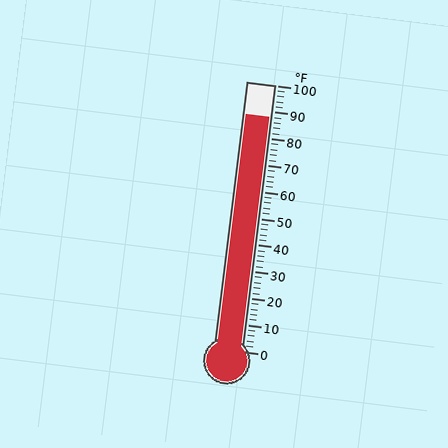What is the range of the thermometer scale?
The thermometer scale ranges from 0°F to 100°F.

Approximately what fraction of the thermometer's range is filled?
The thermometer is filled to approximately 90% of its range.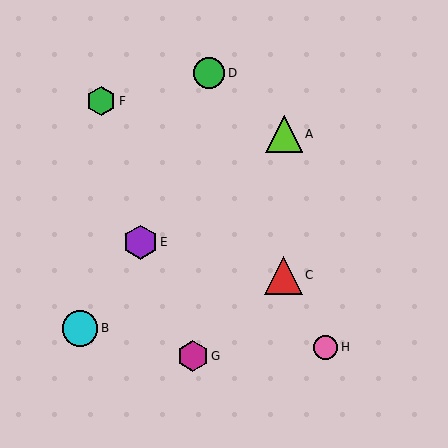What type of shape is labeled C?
Shape C is a red triangle.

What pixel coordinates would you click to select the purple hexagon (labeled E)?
Click at (140, 242) to select the purple hexagon E.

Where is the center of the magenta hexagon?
The center of the magenta hexagon is at (193, 356).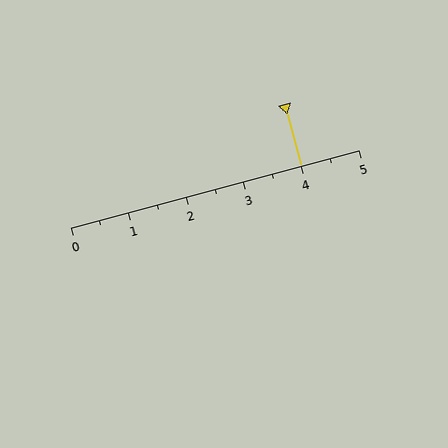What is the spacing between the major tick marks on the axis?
The major ticks are spaced 1 apart.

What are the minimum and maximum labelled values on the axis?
The axis runs from 0 to 5.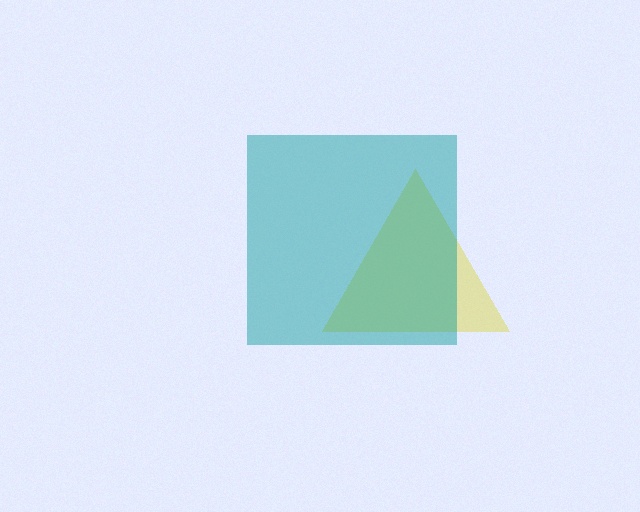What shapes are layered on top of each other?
The layered shapes are: a yellow triangle, a teal square.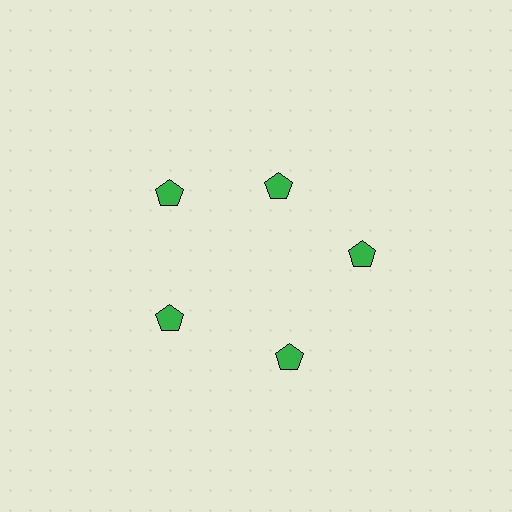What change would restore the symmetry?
The symmetry would be restored by moving it outward, back onto the ring so that all 5 pentagons sit at equal angles and equal distance from the center.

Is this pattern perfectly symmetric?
No. The 5 green pentagons are arranged in a ring, but one element near the 1 o'clock position is pulled inward toward the center, breaking the 5-fold rotational symmetry.